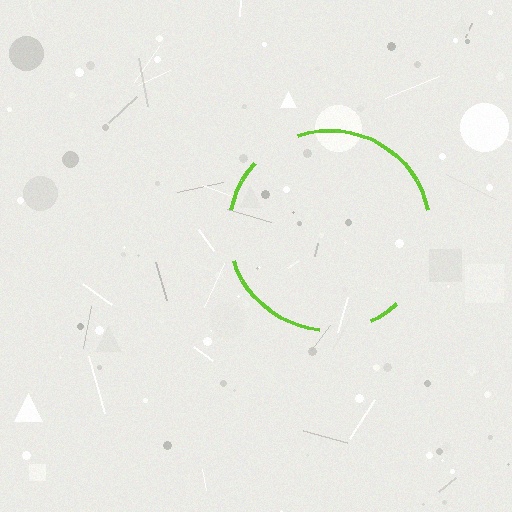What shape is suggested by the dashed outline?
The dashed outline suggests a circle.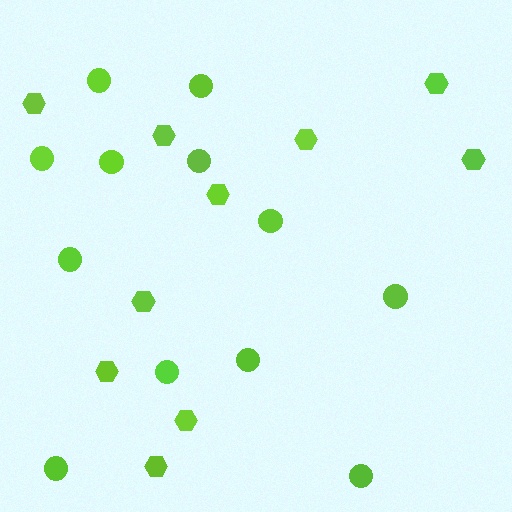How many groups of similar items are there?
There are 2 groups: one group of hexagons (10) and one group of circles (12).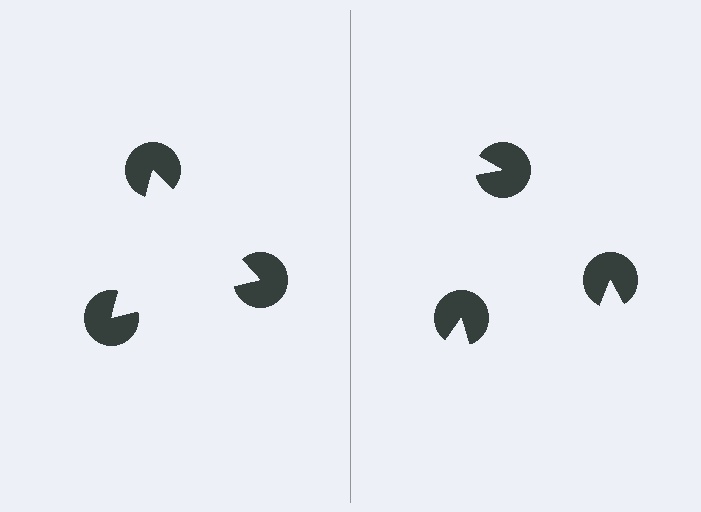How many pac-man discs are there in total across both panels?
6 — 3 on each side.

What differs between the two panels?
The pac-man discs are positioned identically on both sides; only the wedge orientations differ. On the left they align to a triangle; on the right they are misaligned.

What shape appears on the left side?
An illusory triangle.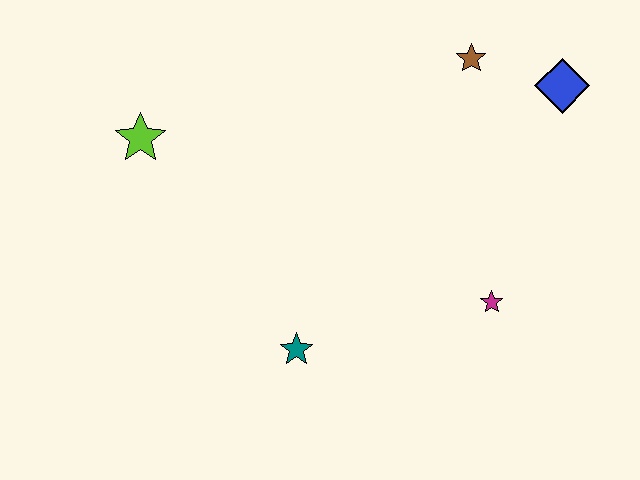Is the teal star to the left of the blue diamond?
Yes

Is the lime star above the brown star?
No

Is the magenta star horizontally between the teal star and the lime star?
No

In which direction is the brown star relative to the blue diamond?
The brown star is to the left of the blue diamond.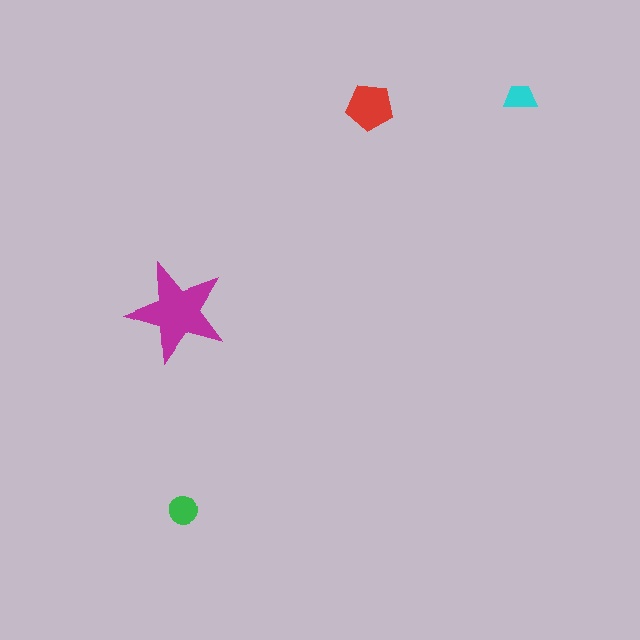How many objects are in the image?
There are 4 objects in the image.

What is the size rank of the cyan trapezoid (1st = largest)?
4th.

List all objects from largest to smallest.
The magenta star, the red pentagon, the green circle, the cyan trapezoid.